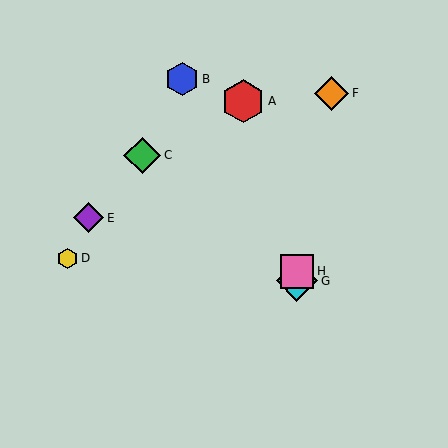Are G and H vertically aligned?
Yes, both are at x≈297.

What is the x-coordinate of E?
Object E is at x≈89.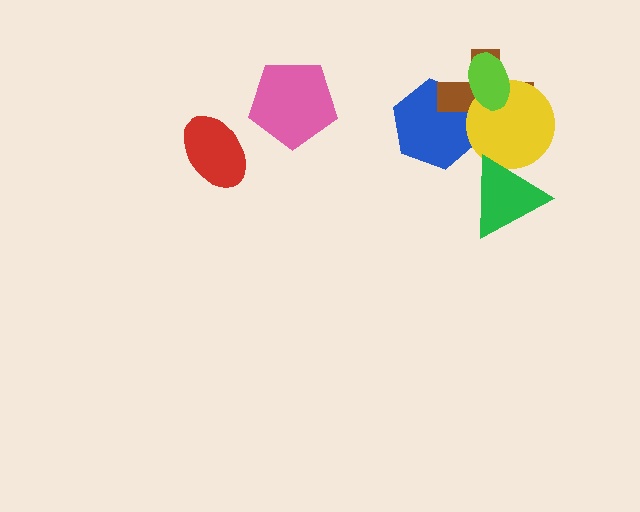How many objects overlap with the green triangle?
1 object overlaps with the green triangle.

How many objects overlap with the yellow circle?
4 objects overlap with the yellow circle.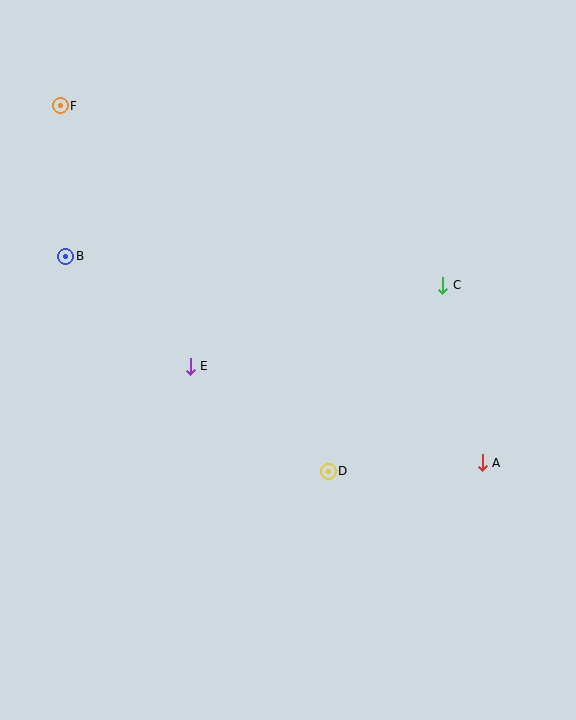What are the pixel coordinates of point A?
Point A is at (482, 463).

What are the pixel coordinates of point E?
Point E is at (190, 366).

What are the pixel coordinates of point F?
Point F is at (60, 106).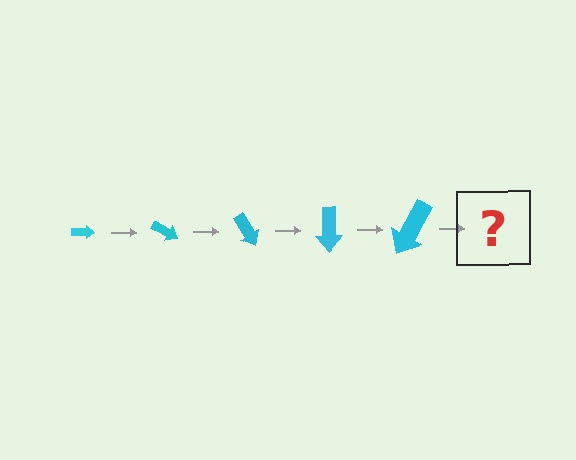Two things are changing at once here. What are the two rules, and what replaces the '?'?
The two rules are that the arrow grows larger each step and it rotates 30 degrees each step. The '?' should be an arrow, larger than the previous one and rotated 150 degrees from the start.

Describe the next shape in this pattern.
It should be an arrow, larger than the previous one and rotated 150 degrees from the start.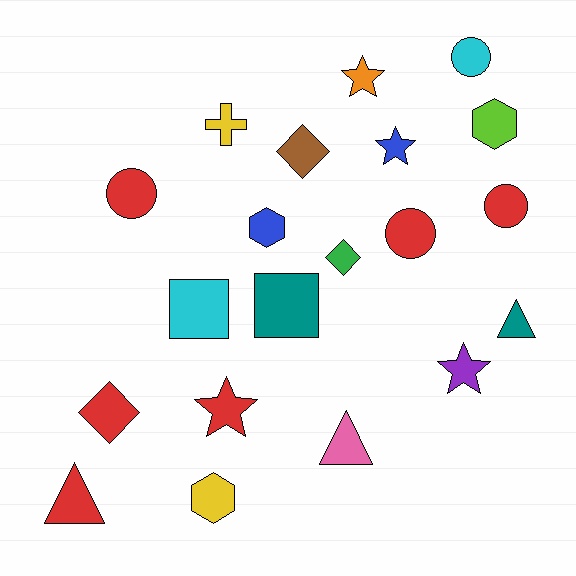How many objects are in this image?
There are 20 objects.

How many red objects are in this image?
There are 6 red objects.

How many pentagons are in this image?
There are no pentagons.